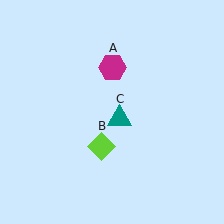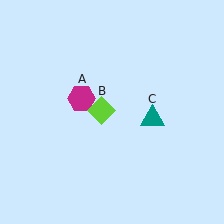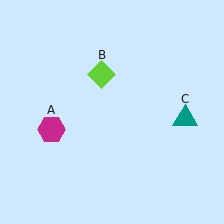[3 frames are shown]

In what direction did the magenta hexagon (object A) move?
The magenta hexagon (object A) moved down and to the left.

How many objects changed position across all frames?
3 objects changed position: magenta hexagon (object A), lime diamond (object B), teal triangle (object C).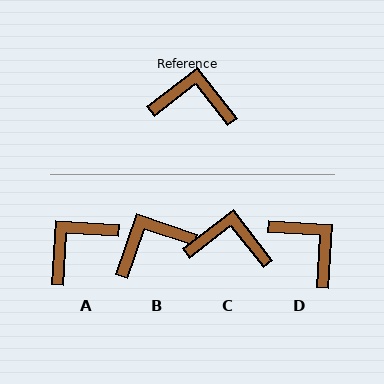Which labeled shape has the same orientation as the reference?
C.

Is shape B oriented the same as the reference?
No, it is off by about 33 degrees.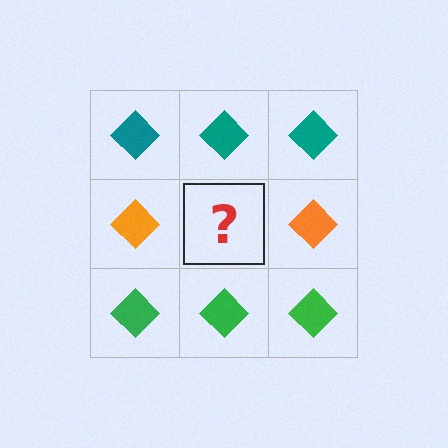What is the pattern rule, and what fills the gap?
The rule is that each row has a consistent color. The gap should be filled with an orange diamond.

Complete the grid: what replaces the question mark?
The question mark should be replaced with an orange diamond.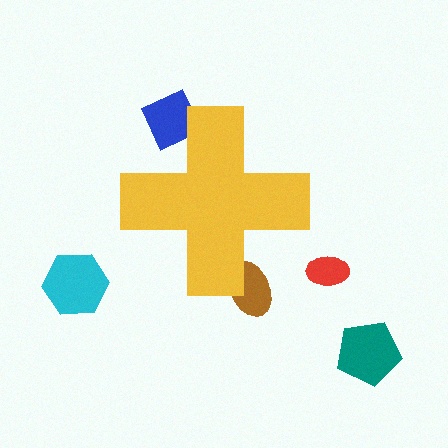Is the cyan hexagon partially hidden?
No, the cyan hexagon is fully visible.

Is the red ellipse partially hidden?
No, the red ellipse is fully visible.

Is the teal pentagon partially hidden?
No, the teal pentagon is fully visible.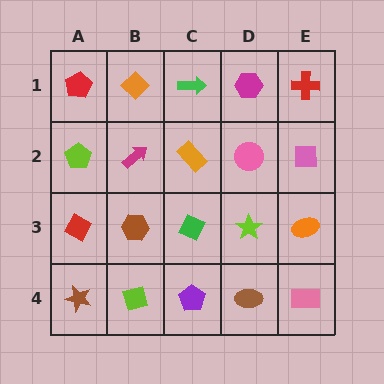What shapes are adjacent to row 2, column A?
A red pentagon (row 1, column A), a red diamond (row 3, column A), a magenta arrow (row 2, column B).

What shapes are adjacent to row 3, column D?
A pink circle (row 2, column D), a brown ellipse (row 4, column D), a green diamond (row 3, column C), an orange ellipse (row 3, column E).